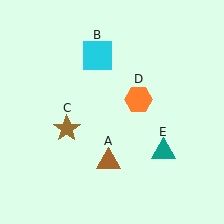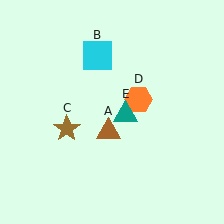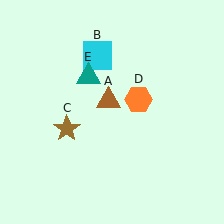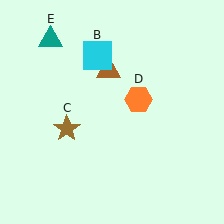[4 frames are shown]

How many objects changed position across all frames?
2 objects changed position: brown triangle (object A), teal triangle (object E).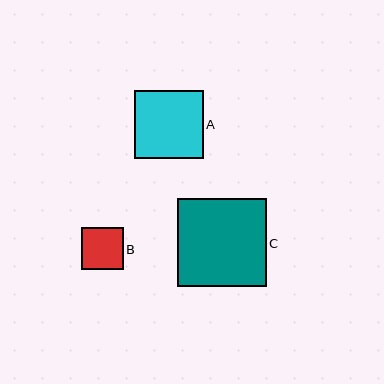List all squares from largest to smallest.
From largest to smallest: C, A, B.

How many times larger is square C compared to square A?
Square C is approximately 1.3 times the size of square A.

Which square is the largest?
Square C is the largest with a size of approximately 88 pixels.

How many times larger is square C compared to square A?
Square C is approximately 1.3 times the size of square A.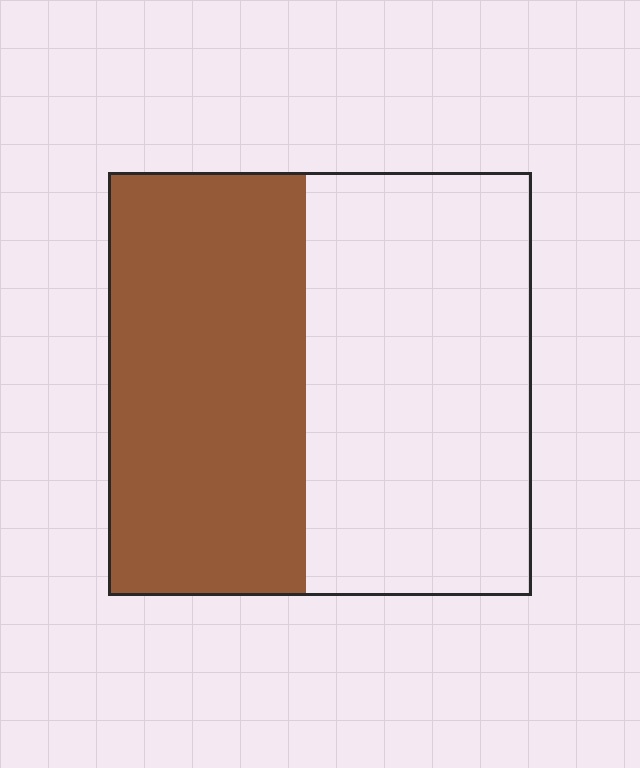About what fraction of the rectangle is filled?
About one half (1/2).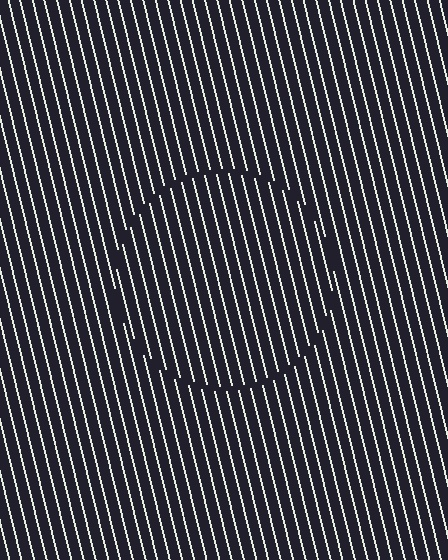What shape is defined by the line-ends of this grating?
An illusory circle. The interior of the shape contains the same grating, shifted by half a period — the contour is defined by the phase discontinuity where line-ends from the inner and outer gratings abut.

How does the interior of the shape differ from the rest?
The interior of the shape contains the same grating, shifted by half a period — the contour is defined by the phase discontinuity where line-ends from the inner and outer gratings abut.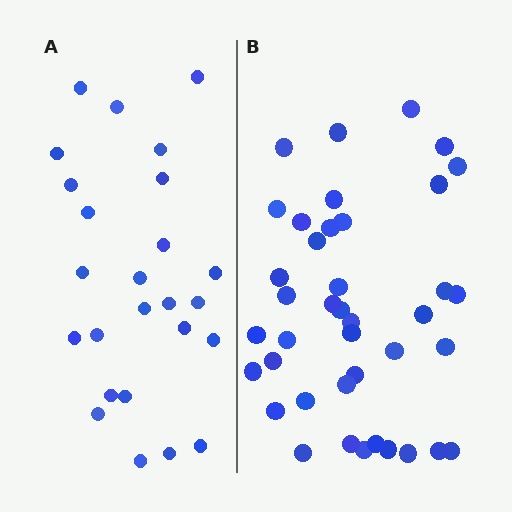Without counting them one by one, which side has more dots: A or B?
Region B (the right region) has more dots.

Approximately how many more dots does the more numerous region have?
Region B has approximately 15 more dots than region A.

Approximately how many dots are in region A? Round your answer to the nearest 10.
About 20 dots. (The exact count is 25, which rounds to 20.)